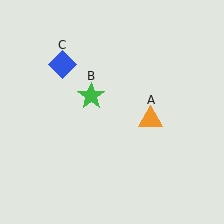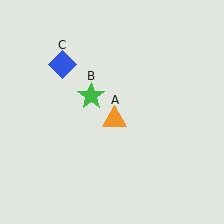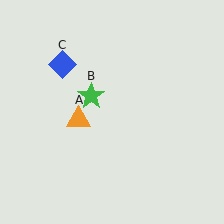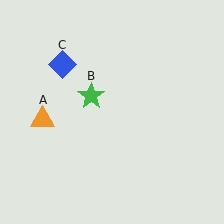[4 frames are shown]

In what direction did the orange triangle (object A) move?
The orange triangle (object A) moved left.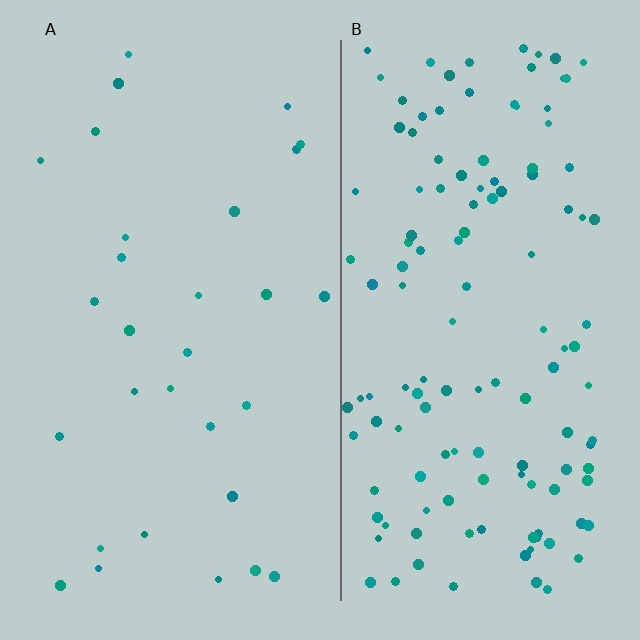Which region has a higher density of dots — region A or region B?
B (the right).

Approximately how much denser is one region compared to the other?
Approximately 4.4× — region B over region A.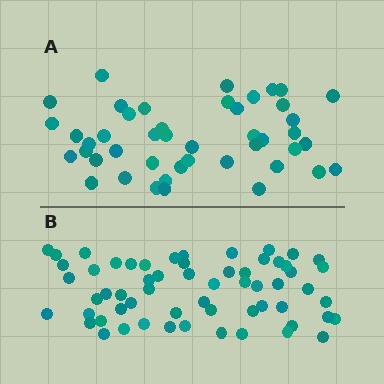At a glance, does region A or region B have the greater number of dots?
Region B (the bottom region) has more dots.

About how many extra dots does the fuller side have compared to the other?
Region B has approximately 15 more dots than region A.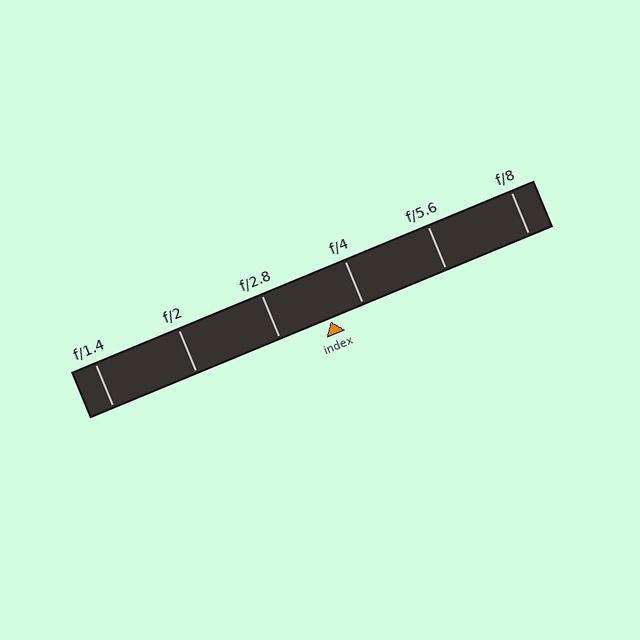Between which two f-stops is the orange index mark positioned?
The index mark is between f/2.8 and f/4.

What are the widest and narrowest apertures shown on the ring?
The widest aperture shown is f/1.4 and the narrowest is f/8.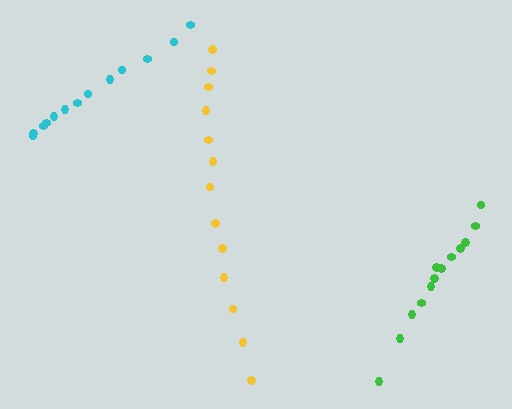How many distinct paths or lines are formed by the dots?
There are 3 distinct paths.